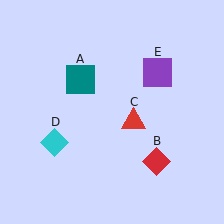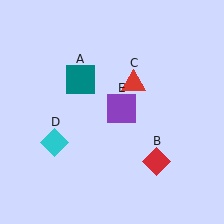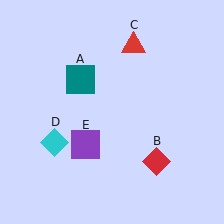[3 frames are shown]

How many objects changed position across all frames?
2 objects changed position: red triangle (object C), purple square (object E).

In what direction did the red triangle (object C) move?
The red triangle (object C) moved up.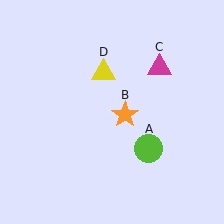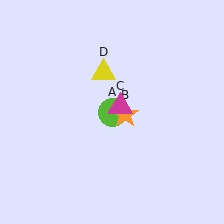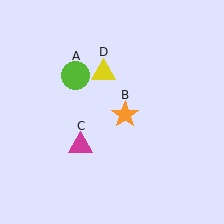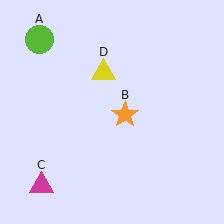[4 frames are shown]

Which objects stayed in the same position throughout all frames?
Orange star (object B) and yellow triangle (object D) remained stationary.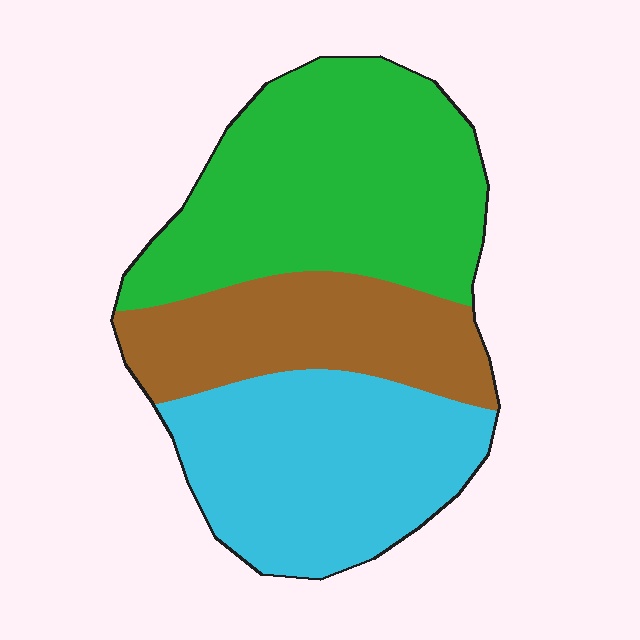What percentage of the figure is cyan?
Cyan takes up about one third (1/3) of the figure.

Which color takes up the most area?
Green, at roughly 40%.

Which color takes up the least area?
Brown, at roughly 25%.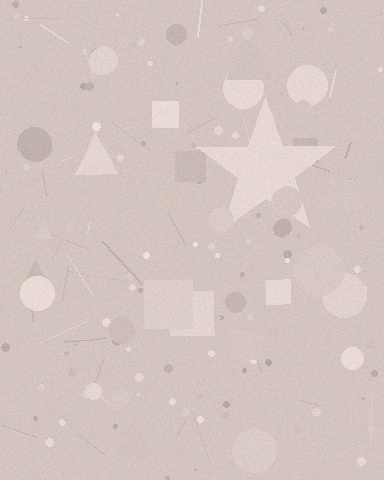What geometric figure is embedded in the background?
A star is embedded in the background.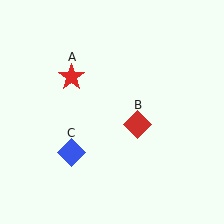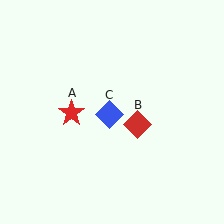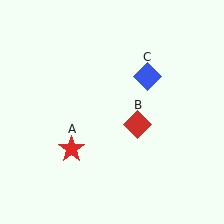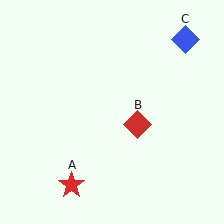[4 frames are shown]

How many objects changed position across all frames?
2 objects changed position: red star (object A), blue diamond (object C).